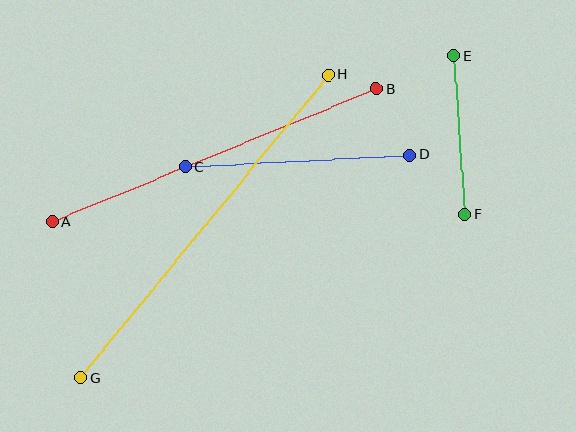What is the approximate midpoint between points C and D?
The midpoint is at approximately (298, 161) pixels.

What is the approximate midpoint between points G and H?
The midpoint is at approximately (205, 226) pixels.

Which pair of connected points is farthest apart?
Points G and H are farthest apart.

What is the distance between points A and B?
The distance is approximately 350 pixels.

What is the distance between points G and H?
The distance is approximately 392 pixels.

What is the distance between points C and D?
The distance is approximately 225 pixels.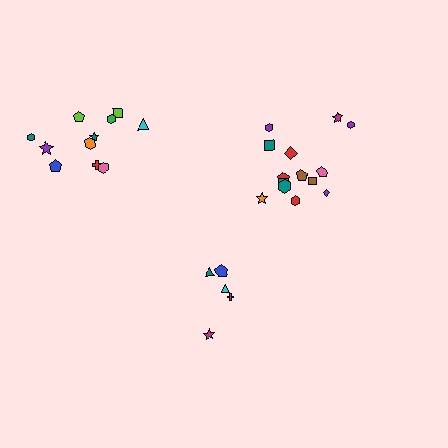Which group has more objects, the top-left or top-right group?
The top-right group.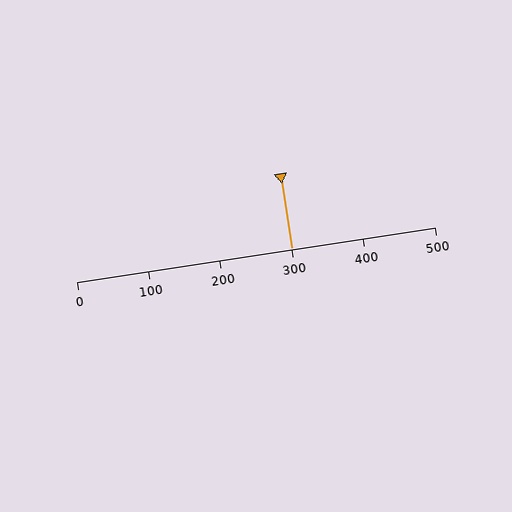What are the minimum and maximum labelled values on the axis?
The axis runs from 0 to 500.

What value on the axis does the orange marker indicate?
The marker indicates approximately 300.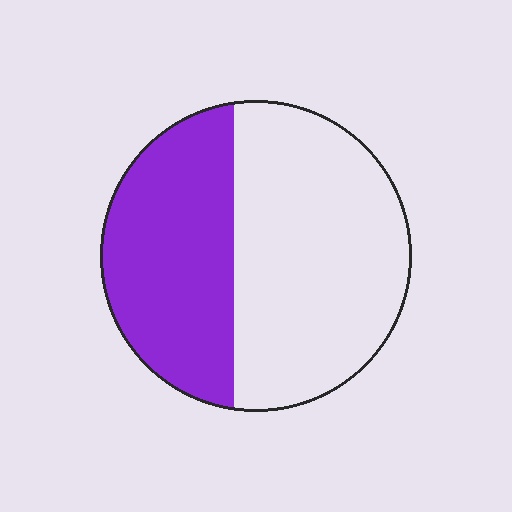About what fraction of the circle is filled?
About two fifths (2/5).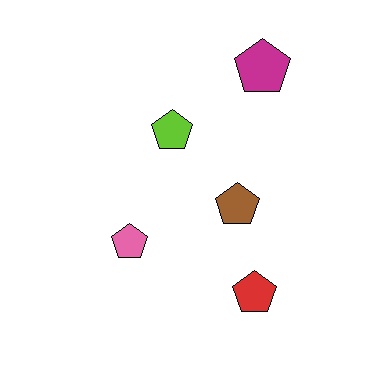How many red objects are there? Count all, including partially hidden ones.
There is 1 red object.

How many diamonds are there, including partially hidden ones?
There are no diamonds.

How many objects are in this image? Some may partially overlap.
There are 5 objects.